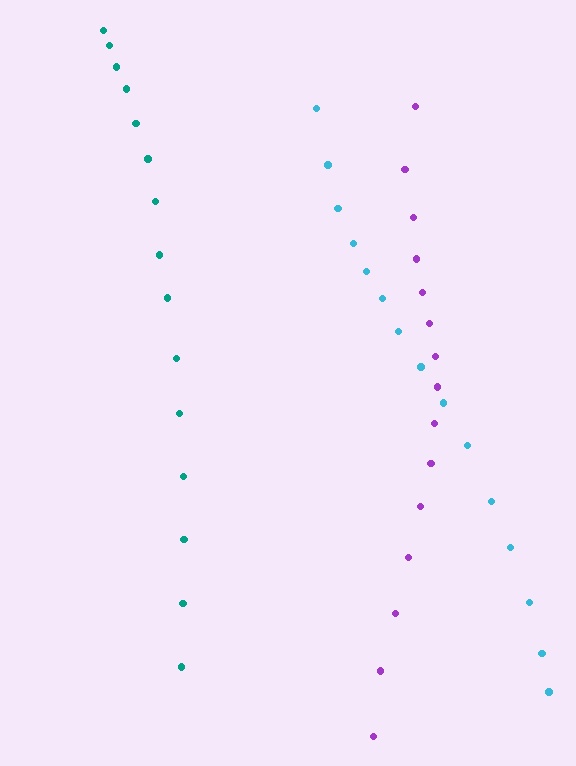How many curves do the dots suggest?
There are 3 distinct paths.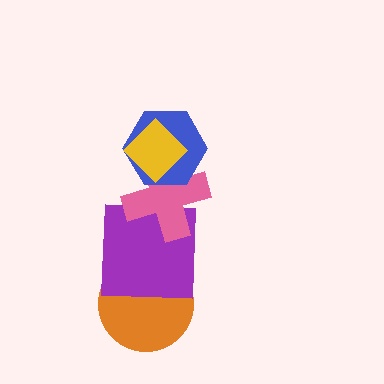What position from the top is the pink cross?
The pink cross is 3rd from the top.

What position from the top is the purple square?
The purple square is 4th from the top.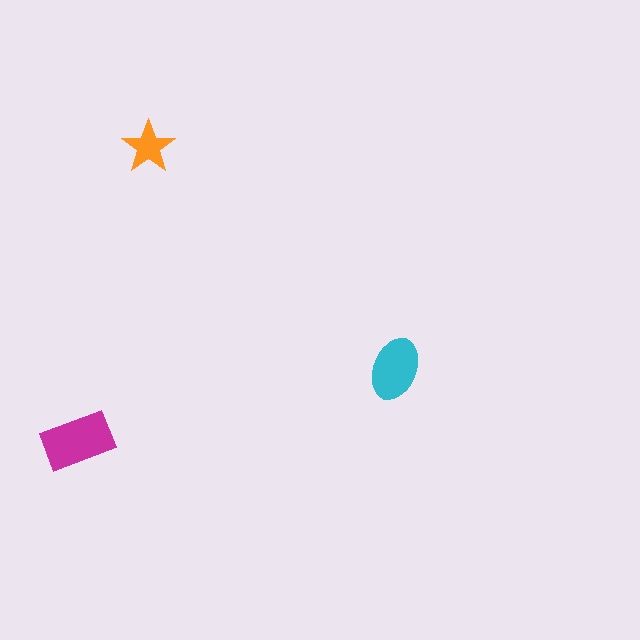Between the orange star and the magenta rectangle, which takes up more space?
The magenta rectangle.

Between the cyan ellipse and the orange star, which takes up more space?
The cyan ellipse.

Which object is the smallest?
The orange star.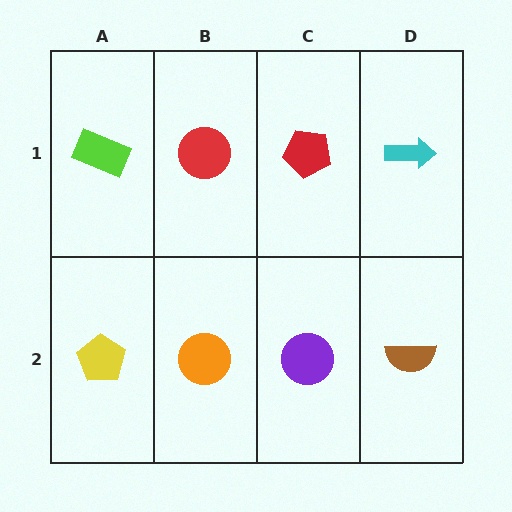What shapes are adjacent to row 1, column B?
An orange circle (row 2, column B), a lime rectangle (row 1, column A), a red pentagon (row 1, column C).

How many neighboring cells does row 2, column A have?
2.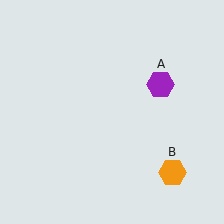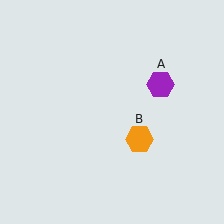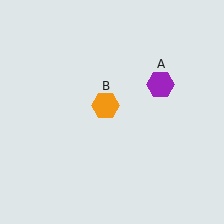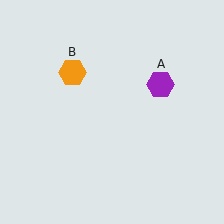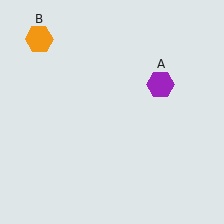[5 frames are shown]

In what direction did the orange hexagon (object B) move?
The orange hexagon (object B) moved up and to the left.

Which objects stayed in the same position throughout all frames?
Purple hexagon (object A) remained stationary.